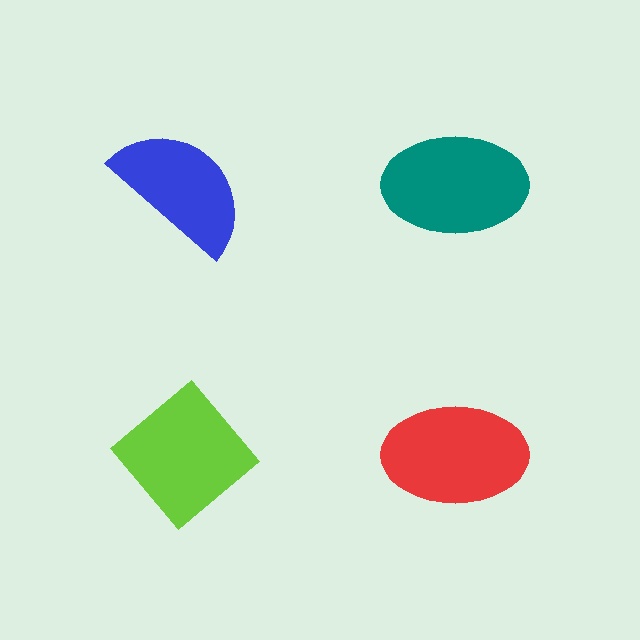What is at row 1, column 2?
A teal ellipse.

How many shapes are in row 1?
2 shapes.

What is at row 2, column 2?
A red ellipse.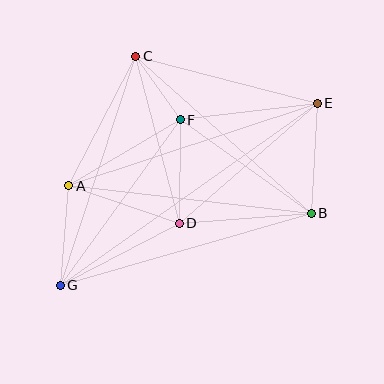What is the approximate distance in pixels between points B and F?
The distance between B and F is approximately 161 pixels.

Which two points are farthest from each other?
Points E and G are farthest from each other.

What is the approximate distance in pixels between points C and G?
The distance between C and G is approximately 241 pixels.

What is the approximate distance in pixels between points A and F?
The distance between A and F is approximately 130 pixels.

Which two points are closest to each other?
Points C and F are closest to each other.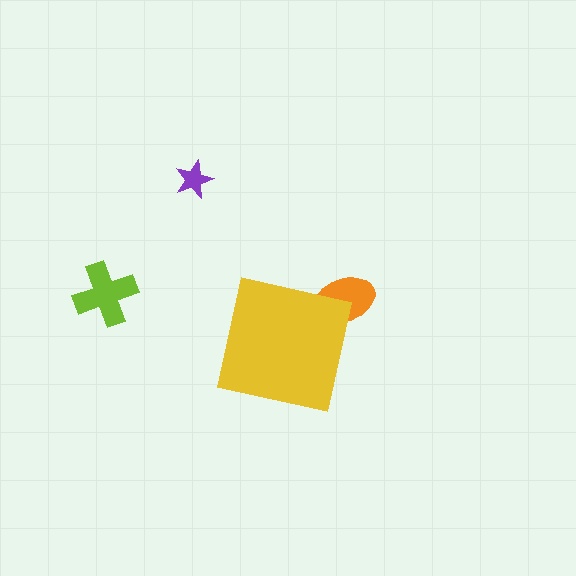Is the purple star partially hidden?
No, the purple star is fully visible.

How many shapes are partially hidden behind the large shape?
1 shape is partially hidden.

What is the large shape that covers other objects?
A yellow square.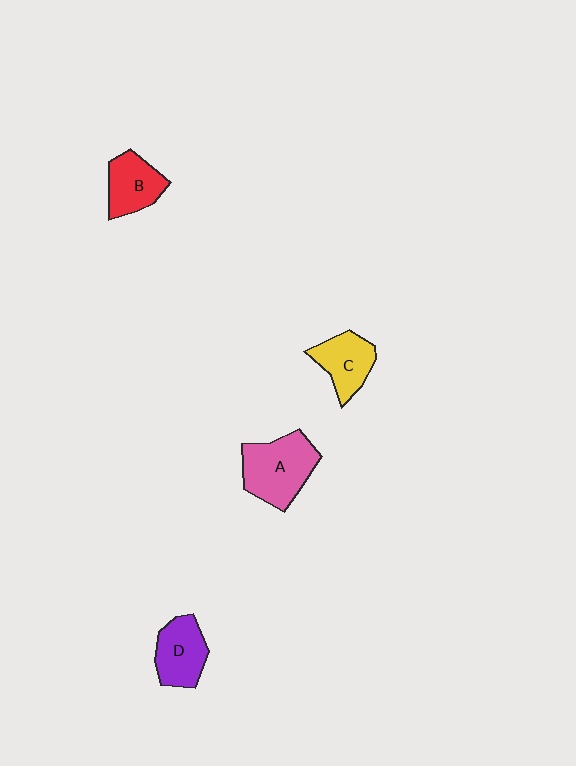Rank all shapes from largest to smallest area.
From largest to smallest: A (pink), D (purple), B (red), C (yellow).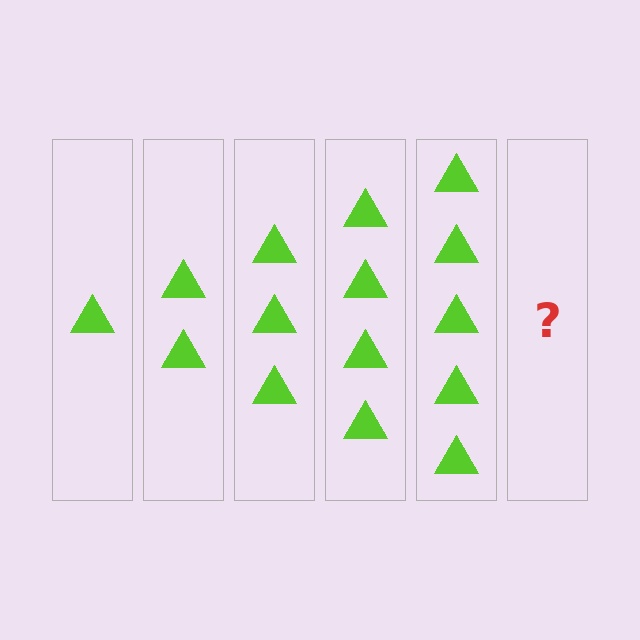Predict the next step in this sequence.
The next step is 6 triangles.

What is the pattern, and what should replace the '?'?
The pattern is that each step adds one more triangle. The '?' should be 6 triangles.